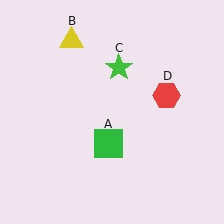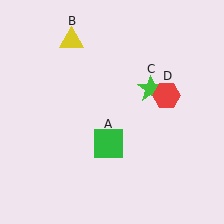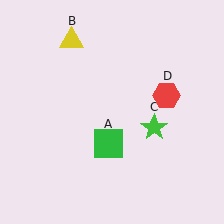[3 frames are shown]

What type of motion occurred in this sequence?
The green star (object C) rotated clockwise around the center of the scene.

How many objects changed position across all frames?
1 object changed position: green star (object C).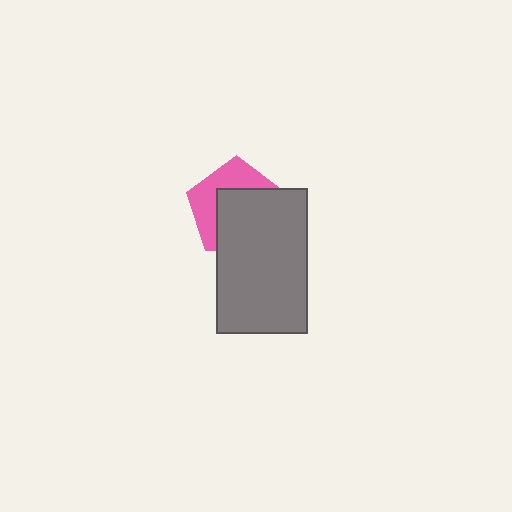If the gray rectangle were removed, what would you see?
You would see the complete pink pentagon.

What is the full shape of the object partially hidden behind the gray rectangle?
The partially hidden object is a pink pentagon.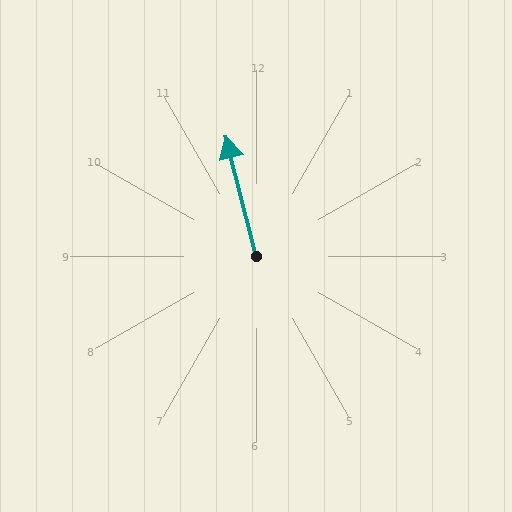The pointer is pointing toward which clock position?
Roughly 12 o'clock.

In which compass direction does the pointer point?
North.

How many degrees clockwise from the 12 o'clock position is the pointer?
Approximately 346 degrees.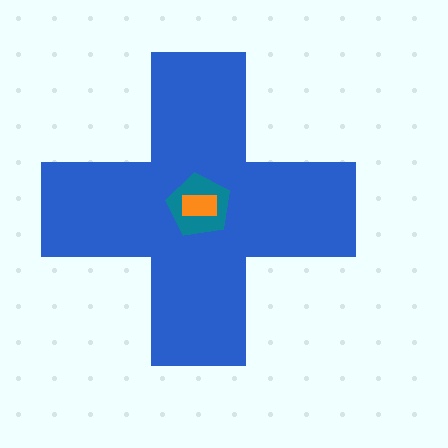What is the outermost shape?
The blue cross.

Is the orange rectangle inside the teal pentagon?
Yes.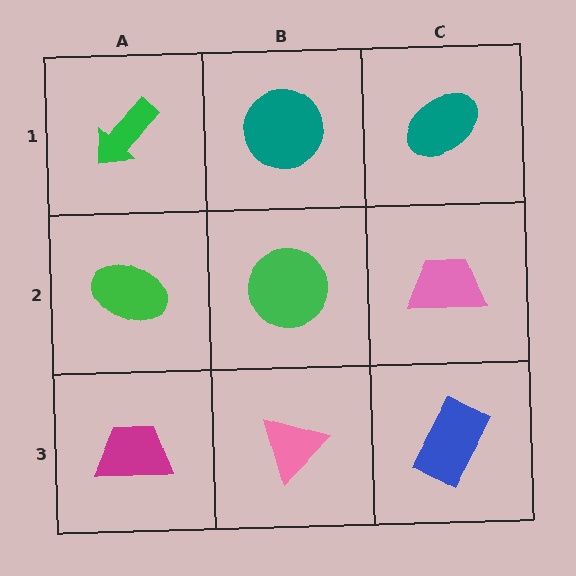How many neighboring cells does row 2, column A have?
3.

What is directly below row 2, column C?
A blue rectangle.